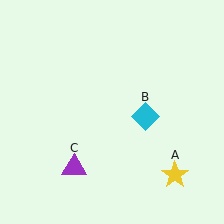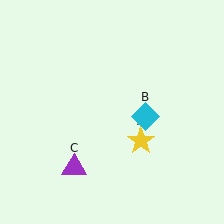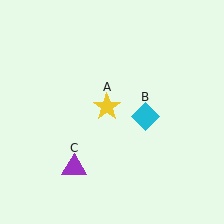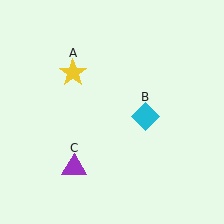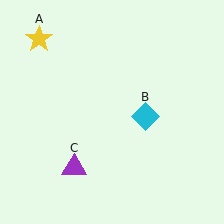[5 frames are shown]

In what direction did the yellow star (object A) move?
The yellow star (object A) moved up and to the left.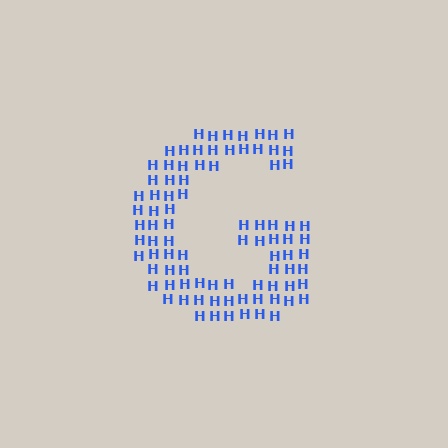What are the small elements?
The small elements are letter H's.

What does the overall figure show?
The overall figure shows the letter G.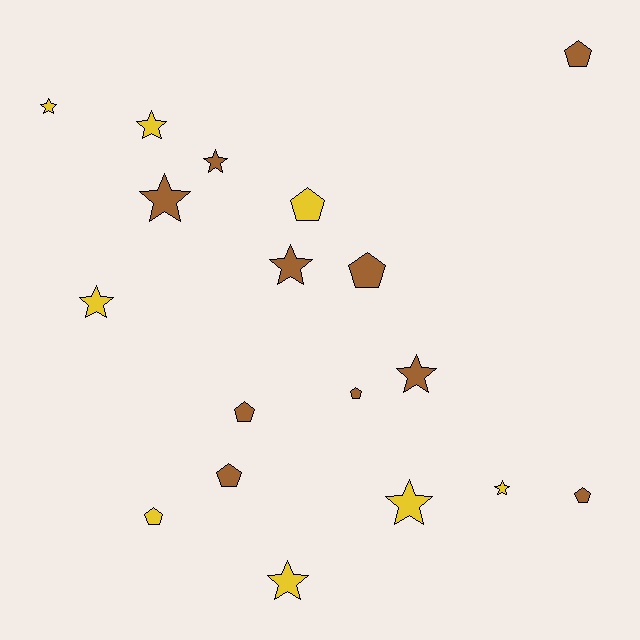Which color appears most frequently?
Brown, with 10 objects.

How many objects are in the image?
There are 18 objects.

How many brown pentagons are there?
There are 6 brown pentagons.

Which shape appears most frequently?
Star, with 10 objects.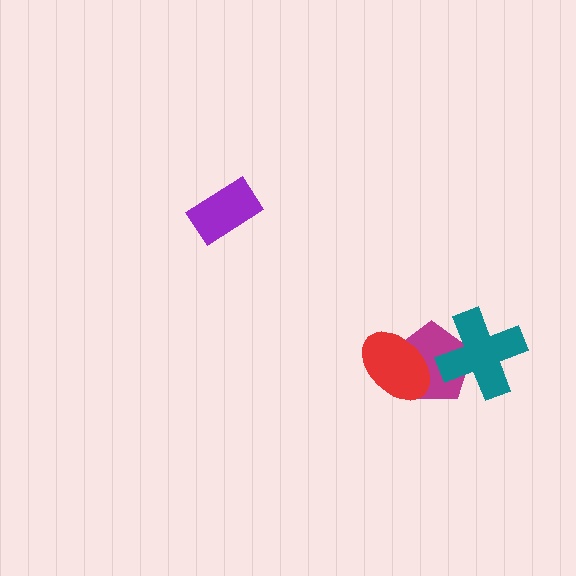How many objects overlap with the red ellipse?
1 object overlaps with the red ellipse.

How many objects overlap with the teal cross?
1 object overlaps with the teal cross.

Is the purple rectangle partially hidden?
No, no other shape covers it.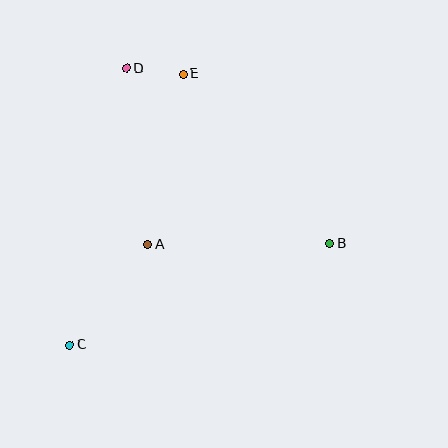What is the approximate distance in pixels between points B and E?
The distance between B and E is approximately 224 pixels.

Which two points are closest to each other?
Points D and E are closest to each other.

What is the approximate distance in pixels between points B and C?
The distance between B and C is approximately 279 pixels.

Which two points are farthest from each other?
Points C and E are farthest from each other.